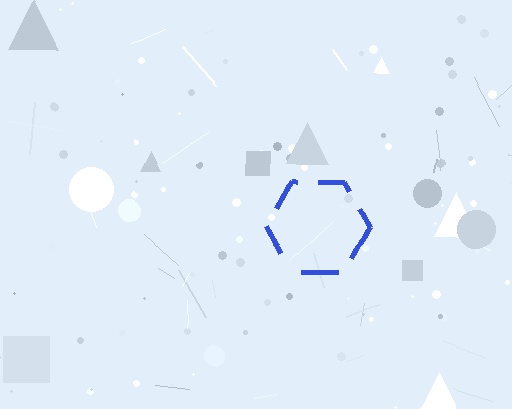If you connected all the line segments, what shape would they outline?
They would outline a hexagon.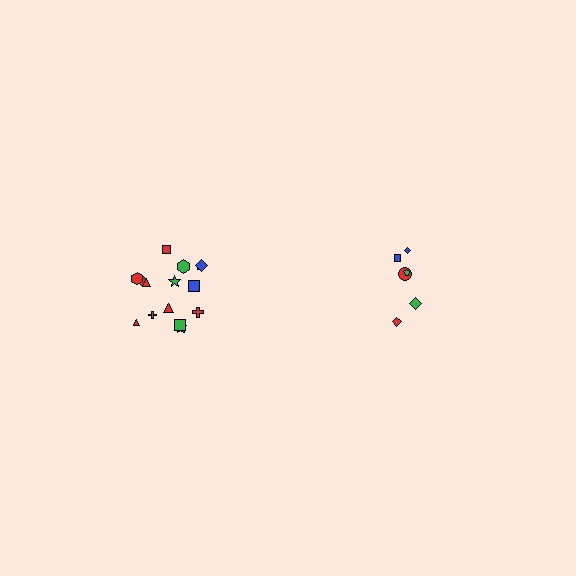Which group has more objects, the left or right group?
The left group.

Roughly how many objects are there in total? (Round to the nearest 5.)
Roughly 20 objects in total.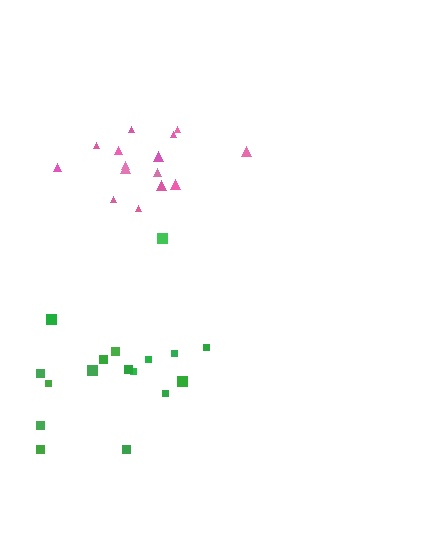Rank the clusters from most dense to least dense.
green, pink.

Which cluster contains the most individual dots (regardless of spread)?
Green (17).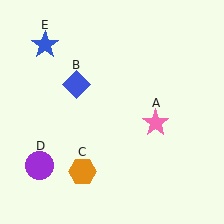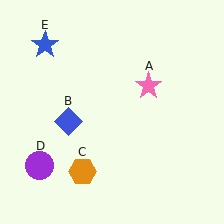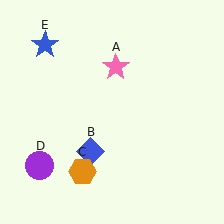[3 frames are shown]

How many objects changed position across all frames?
2 objects changed position: pink star (object A), blue diamond (object B).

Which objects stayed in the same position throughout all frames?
Orange hexagon (object C) and purple circle (object D) and blue star (object E) remained stationary.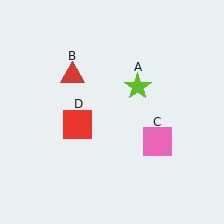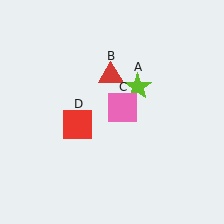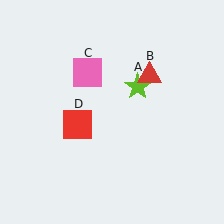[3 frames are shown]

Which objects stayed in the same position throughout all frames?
Lime star (object A) and red square (object D) remained stationary.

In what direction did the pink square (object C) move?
The pink square (object C) moved up and to the left.